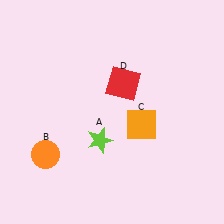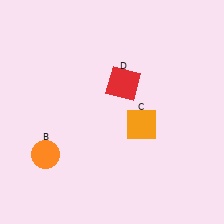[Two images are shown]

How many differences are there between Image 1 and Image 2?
There is 1 difference between the two images.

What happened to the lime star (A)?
The lime star (A) was removed in Image 2. It was in the bottom-left area of Image 1.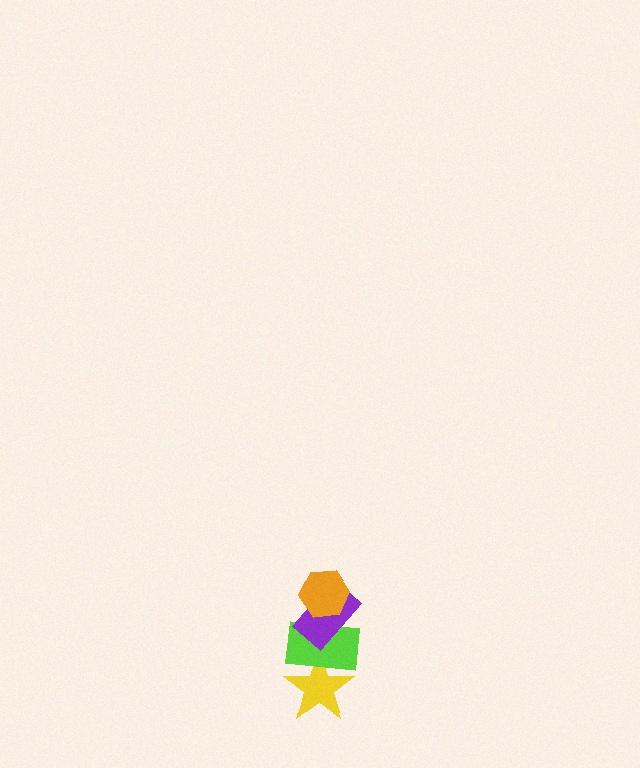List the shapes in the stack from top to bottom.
From top to bottom: the orange hexagon, the purple rectangle, the lime rectangle, the yellow star.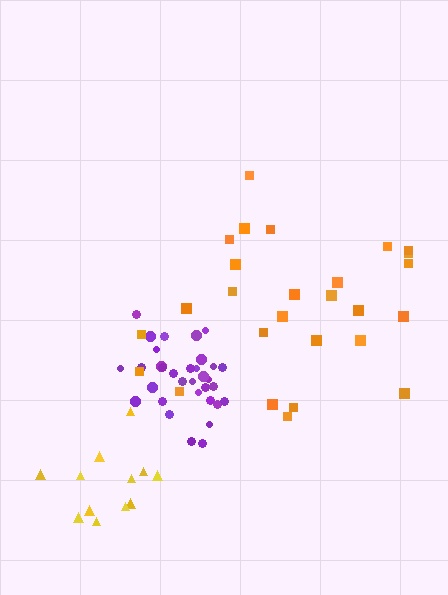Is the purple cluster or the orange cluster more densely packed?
Purple.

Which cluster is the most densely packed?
Purple.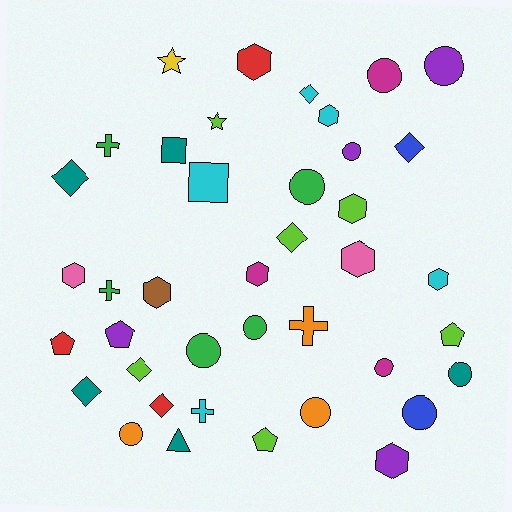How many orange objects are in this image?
There are 3 orange objects.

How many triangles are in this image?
There is 1 triangle.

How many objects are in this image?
There are 40 objects.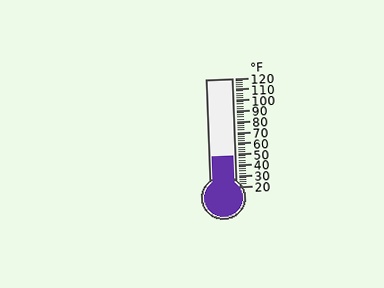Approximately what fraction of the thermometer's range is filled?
The thermometer is filled to approximately 30% of its range.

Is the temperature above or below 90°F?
The temperature is below 90°F.